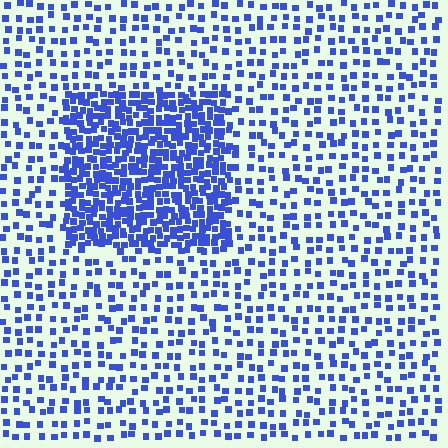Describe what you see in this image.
The image contains small blue elements arranged at two different densities. A rectangle-shaped region is visible where the elements are more densely packed than the surrounding area.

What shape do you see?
I see a rectangle.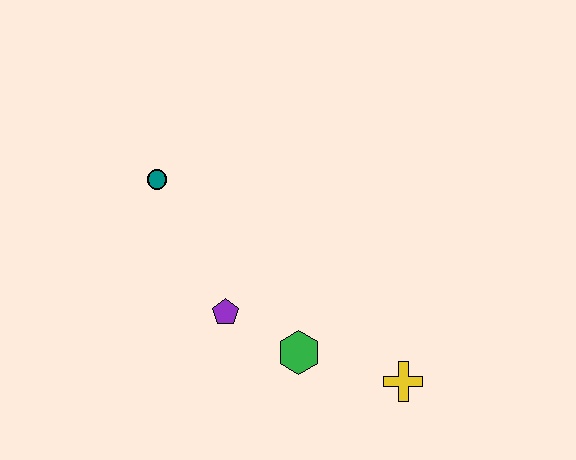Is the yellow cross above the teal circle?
No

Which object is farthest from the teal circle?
The yellow cross is farthest from the teal circle.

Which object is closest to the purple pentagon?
The green hexagon is closest to the purple pentagon.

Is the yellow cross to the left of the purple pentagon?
No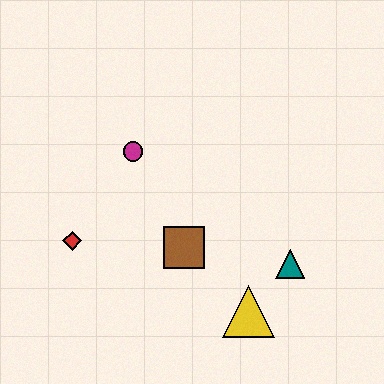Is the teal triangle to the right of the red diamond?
Yes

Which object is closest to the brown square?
The yellow triangle is closest to the brown square.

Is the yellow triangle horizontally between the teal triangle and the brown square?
Yes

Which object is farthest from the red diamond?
The teal triangle is farthest from the red diamond.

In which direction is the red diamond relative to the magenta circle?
The red diamond is below the magenta circle.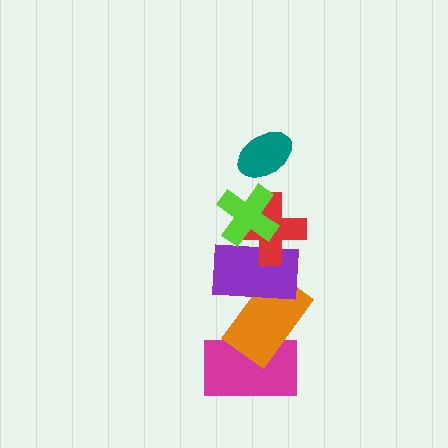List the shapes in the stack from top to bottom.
From top to bottom: the teal ellipse, the lime cross, the red cross, the purple rectangle, the orange rectangle, the magenta rectangle.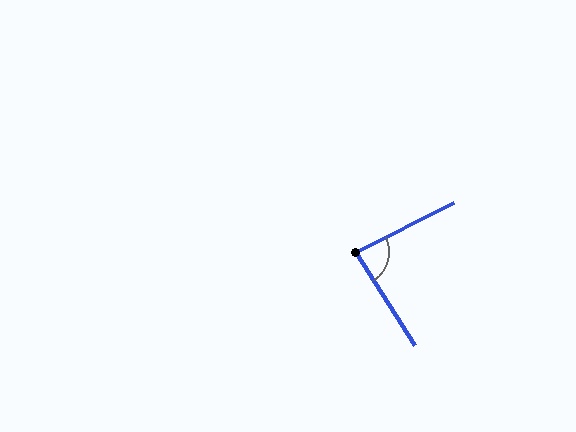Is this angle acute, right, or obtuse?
It is acute.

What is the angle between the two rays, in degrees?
Approximately 84 degrees.